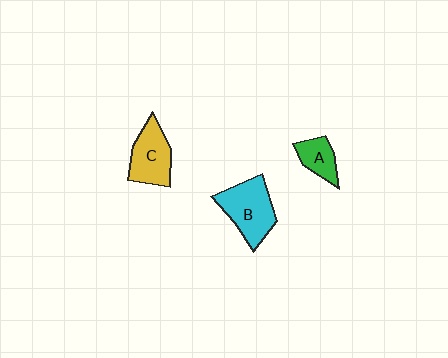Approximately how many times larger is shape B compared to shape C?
Approximately 1.2 times.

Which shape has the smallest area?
Shape A (green).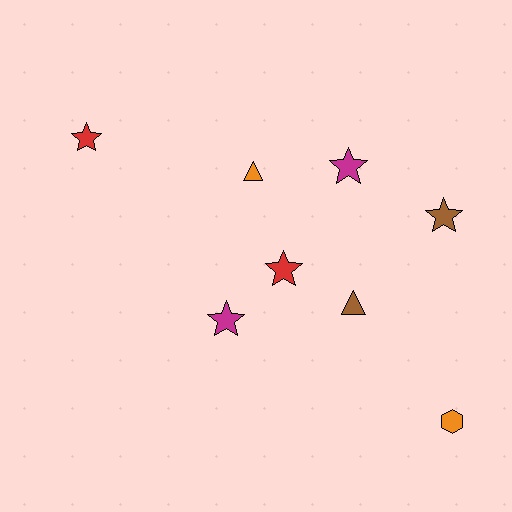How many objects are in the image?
There are 8 objects.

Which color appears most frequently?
Brown, with 2 objects.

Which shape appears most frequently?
Star, with 5 objects.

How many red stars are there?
There are 2 red stars.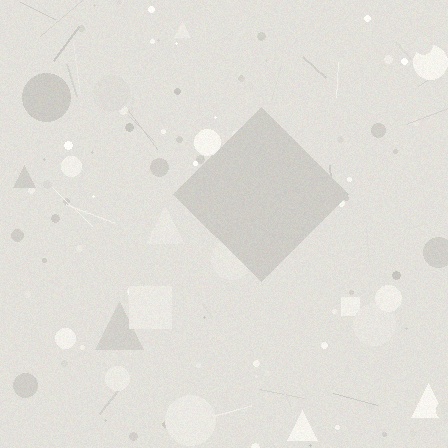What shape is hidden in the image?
A diamond is hidden in the image.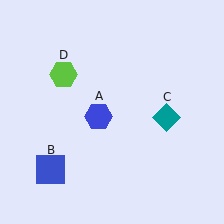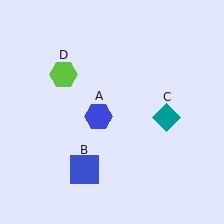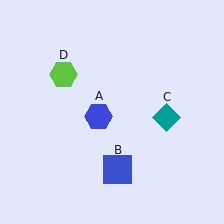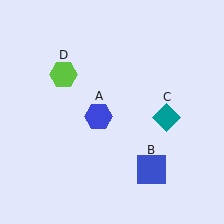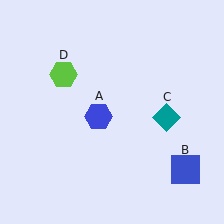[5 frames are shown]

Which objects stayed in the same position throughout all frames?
Blue hexagon (object A) and teal diamond (object C) and lime hexagon (object D) remained stationary.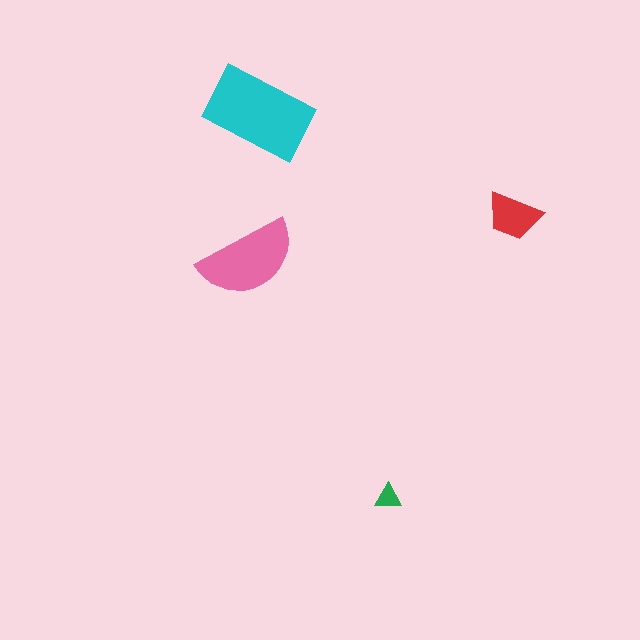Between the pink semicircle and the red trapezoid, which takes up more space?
The pink semicircle.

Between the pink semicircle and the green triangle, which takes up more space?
The pink semicircle.